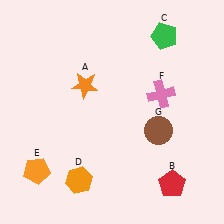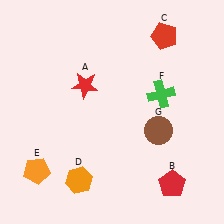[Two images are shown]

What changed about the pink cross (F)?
In Image 1, F is pink. In Image 2, it changed to green.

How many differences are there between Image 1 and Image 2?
There are 3 differences between the two images.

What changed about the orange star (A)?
In Image 1, A is orange. In Image 2, it changed to red.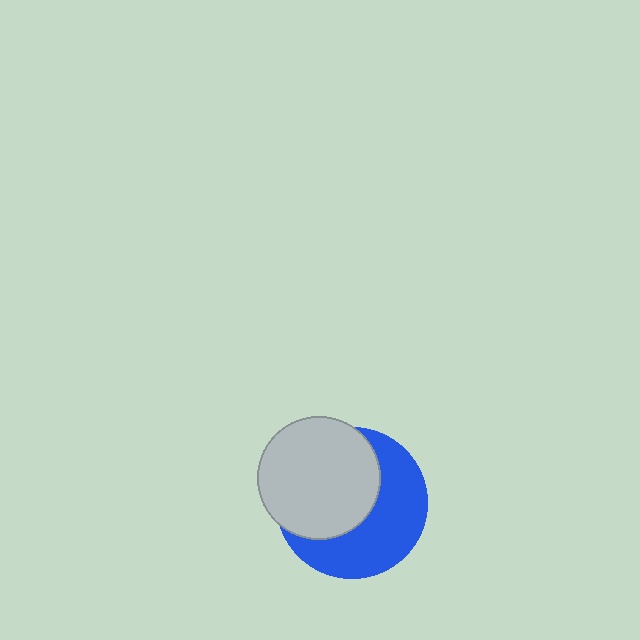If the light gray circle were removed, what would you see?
You would see the complete blue circle.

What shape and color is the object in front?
The object in front is a light gray circle.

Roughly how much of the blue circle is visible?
About half of it is visible (roughly 50%).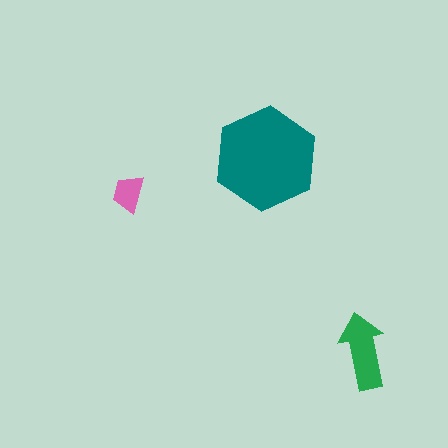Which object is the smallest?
The pink trapezoid.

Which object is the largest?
The teal hexagon.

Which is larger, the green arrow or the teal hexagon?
The teal hexagon.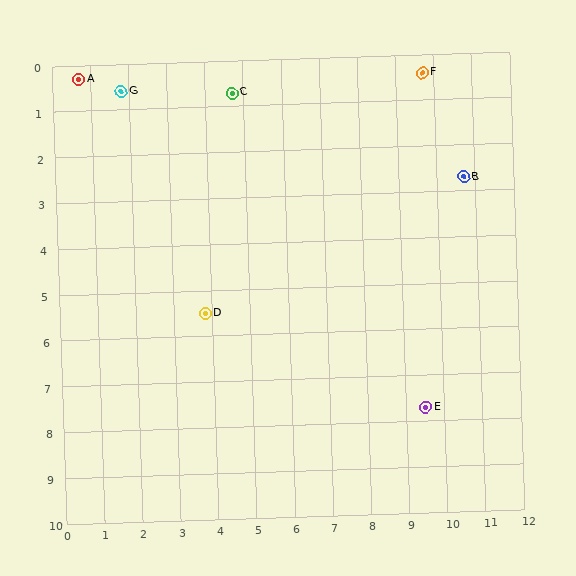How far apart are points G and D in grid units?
Points G and D are about 5.3 grid units apart.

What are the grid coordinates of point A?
Point A is at approximately (0.7, 0.3).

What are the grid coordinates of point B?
Point B is at approximately (10.7, 2.7).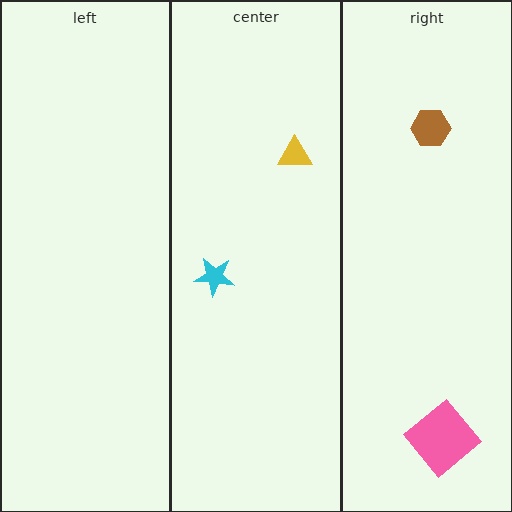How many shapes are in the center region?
2.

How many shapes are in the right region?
2.